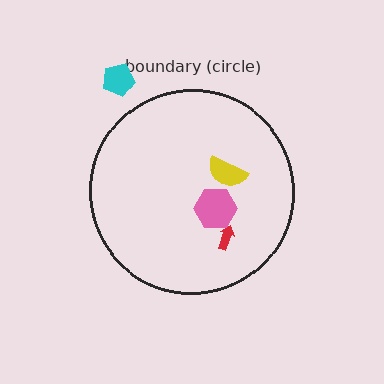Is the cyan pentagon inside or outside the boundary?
Outside.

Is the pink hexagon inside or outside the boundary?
Inside.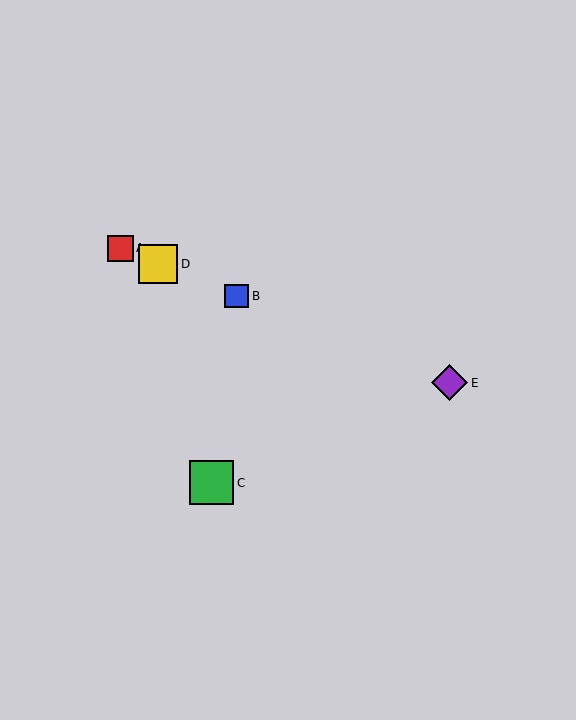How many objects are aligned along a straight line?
4 objects (A, B, D, E) are aligned along a straight line.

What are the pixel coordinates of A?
Object A is at (120, 248).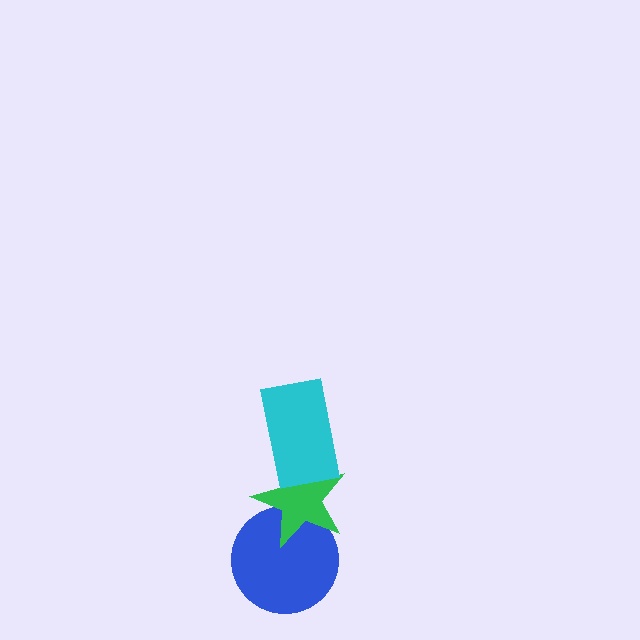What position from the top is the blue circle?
The blue circle is 3rd from the top.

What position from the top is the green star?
The green star is 2nd from the top.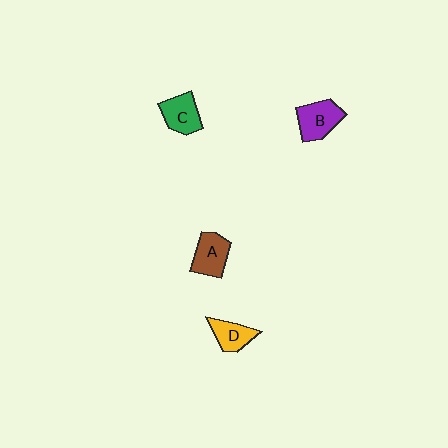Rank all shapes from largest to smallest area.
From largest to smallest: B (purple), A (brown), C (green), D (yellow).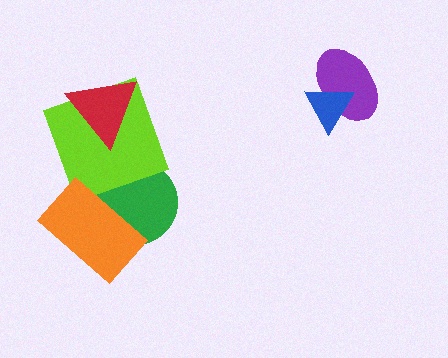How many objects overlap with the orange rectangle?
1 object overlaps with the orange rectangle.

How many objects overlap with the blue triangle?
1 object overlaps with the blue triangle.